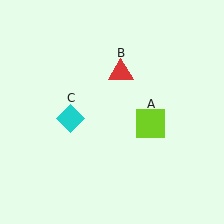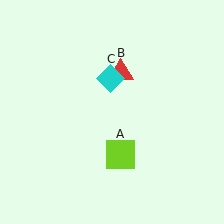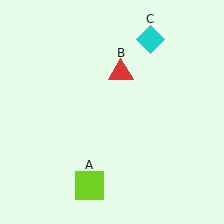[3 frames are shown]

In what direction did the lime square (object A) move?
The lime square (object A) moved down and to the left.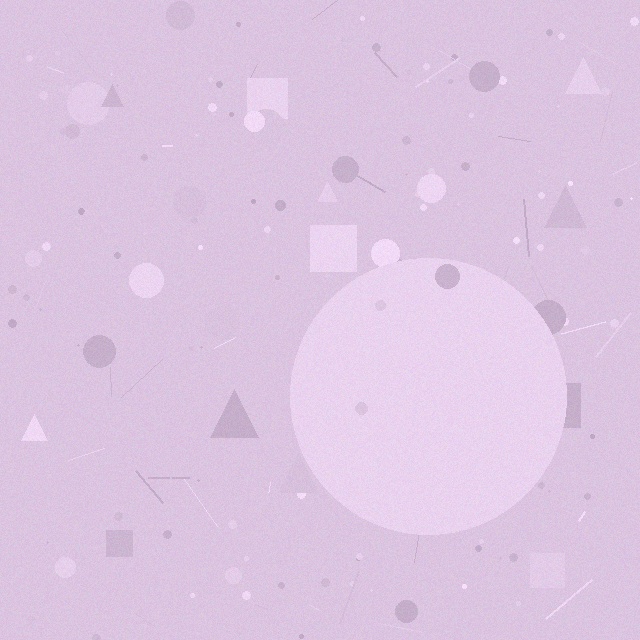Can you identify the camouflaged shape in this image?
The camouflaged shape is a circle.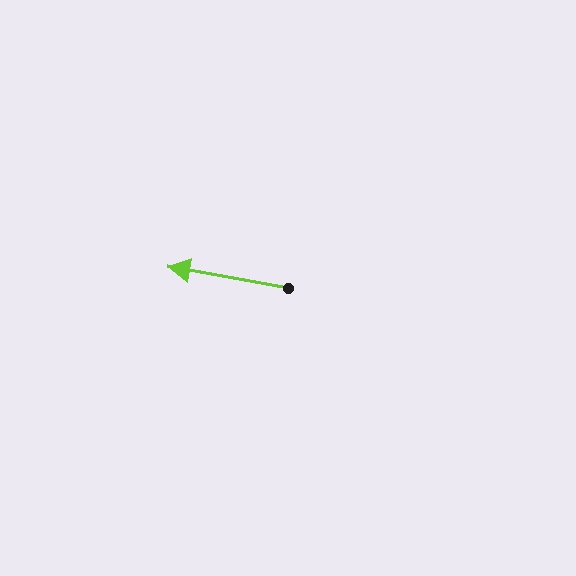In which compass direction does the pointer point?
West.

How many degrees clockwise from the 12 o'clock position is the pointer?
Approximately 280 degrees.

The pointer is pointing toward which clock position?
Roughly 9 o'clock.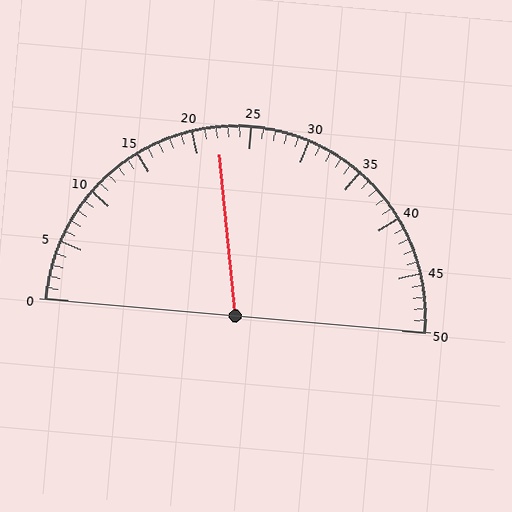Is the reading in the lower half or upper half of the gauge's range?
The reading is in the lower half of the range (0 to 50).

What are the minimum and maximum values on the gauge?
The gauge ranges from 0 to 50.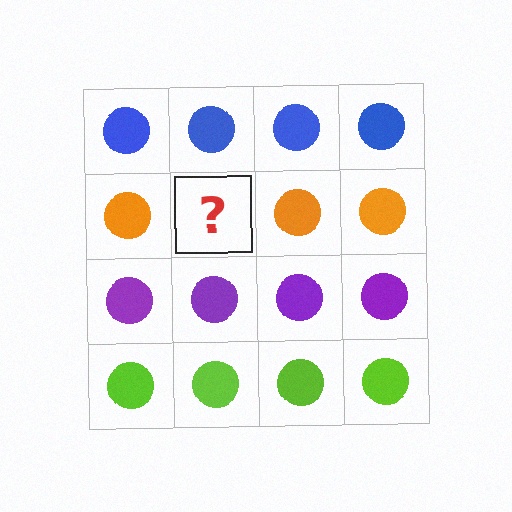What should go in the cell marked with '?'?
The missing cell should contain an orange circle.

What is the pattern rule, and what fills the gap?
The rule is that each row has a consistent color. The gap should be filled with an orange circle.